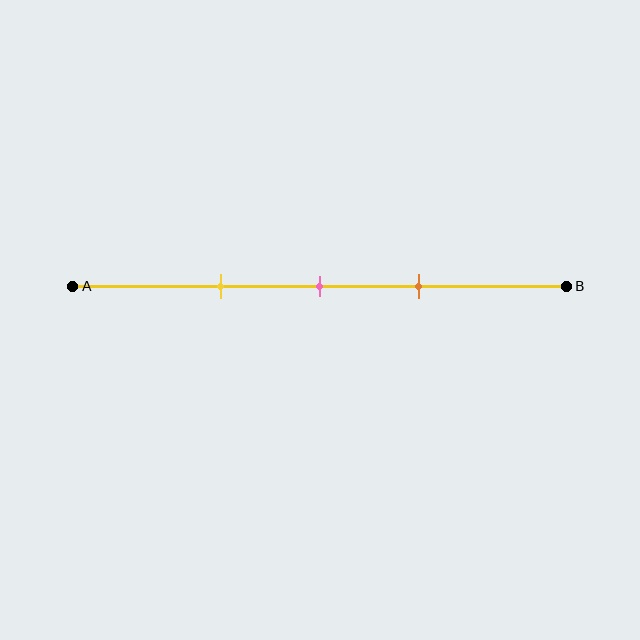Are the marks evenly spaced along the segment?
Yes, the marks are approximately evenly spaced.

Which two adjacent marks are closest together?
The pink and orange marks are the closest adjacent pair.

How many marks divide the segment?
There are 3 marks dividing the segment.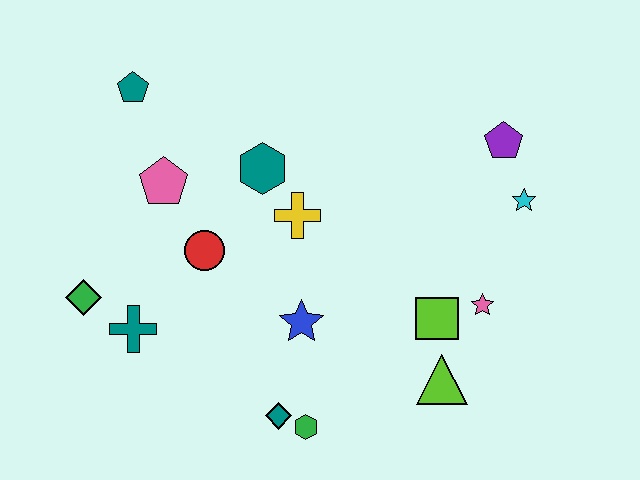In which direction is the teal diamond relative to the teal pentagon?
The teal diamond is below the teal pentagon.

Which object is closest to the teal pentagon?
The pink pentagon is closest to the teal pentagon.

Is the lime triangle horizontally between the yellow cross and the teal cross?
No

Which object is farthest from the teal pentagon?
The lime triangle is farthest from the teal pentagon.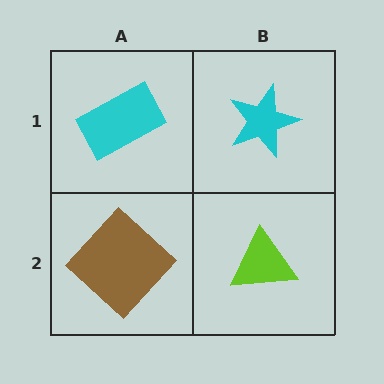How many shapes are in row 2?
2 shapes.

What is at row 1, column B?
A cyan star.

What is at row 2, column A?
A brown diamond.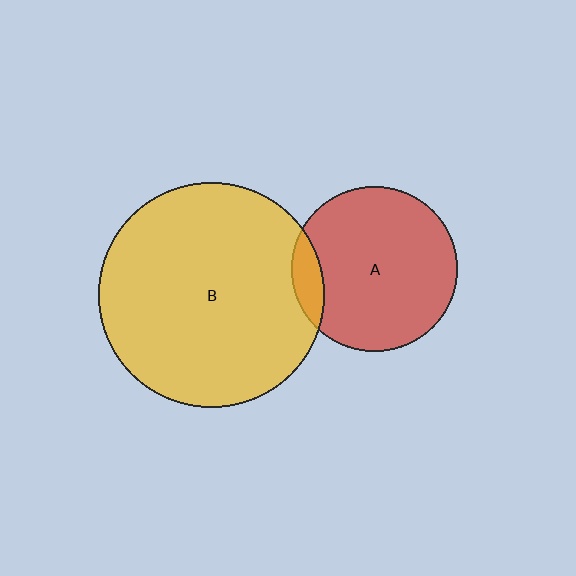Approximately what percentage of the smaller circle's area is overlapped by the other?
Approximately 10%.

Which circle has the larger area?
Circle B (yellow).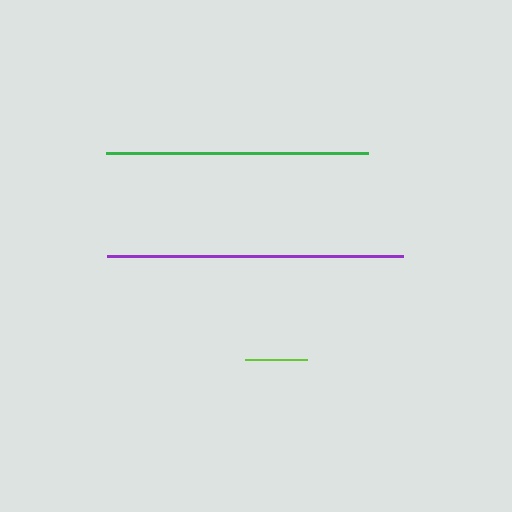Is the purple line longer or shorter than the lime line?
The purple line is longer than the lime line.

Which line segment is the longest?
The purple line is the longest at approximately 296 pixels.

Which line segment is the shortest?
The lime line is the shortest at approximately 62 pixels.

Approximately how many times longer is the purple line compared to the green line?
The purple line is approximately 1.1 times the length of the green line.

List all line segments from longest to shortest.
From longest to shortest: purple, green, lime.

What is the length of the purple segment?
The purple segment is approximately 296 pixels long.